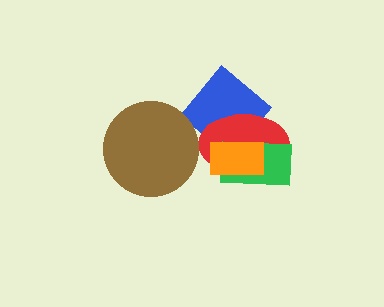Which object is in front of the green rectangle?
The orange rectangle is in front of the green rectangle.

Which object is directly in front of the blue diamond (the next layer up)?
The red ellipse is directly in front of the blue diamond.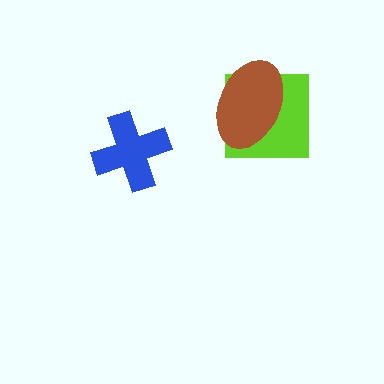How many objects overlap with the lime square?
1 object overlaps with the lime square.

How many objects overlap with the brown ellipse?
1 object overlaps with the brown ellipse.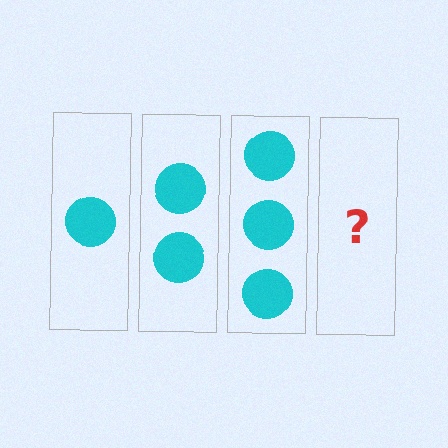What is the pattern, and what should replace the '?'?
The pattern is that each step adds one more circle. The '?' should be 4 circles.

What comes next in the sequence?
The next element should be 4 circles.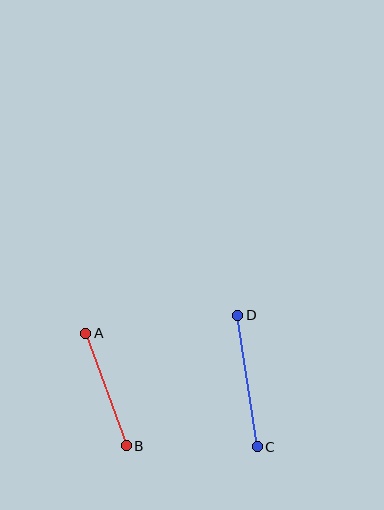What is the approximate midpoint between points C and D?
The midpoint is at approximately (247, 381) pixels.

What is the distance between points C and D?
The distance is approximately 133 pixels.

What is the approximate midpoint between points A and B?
The midpoint is at approximately (106, 389) pixels.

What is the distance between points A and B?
The distance is approximately 119 pixels.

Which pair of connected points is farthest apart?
Points C and D are farthest apart.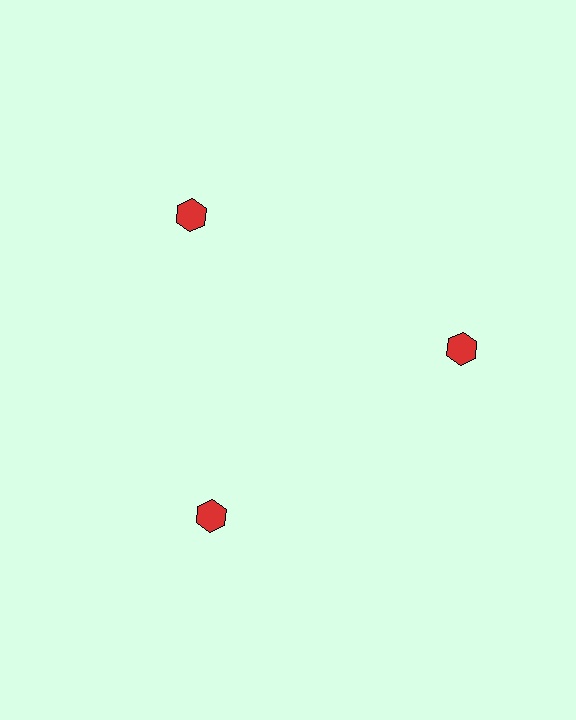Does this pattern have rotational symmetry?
Yes, this pattern has 3-fold rotational symmetry. It looks the same after rotating 120 degrees around the center.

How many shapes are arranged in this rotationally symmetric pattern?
There are 3 shapes, arranged in 3 groups of 1.